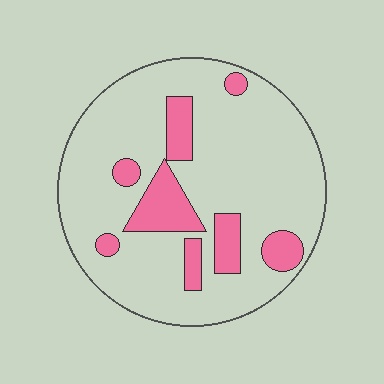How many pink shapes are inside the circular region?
8.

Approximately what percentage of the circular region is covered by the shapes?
Approximately 20%.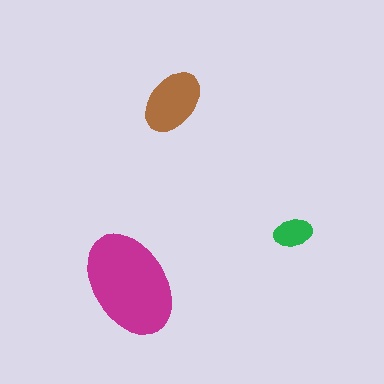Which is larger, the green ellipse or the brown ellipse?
The brown one.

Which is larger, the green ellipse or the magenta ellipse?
The magenta one.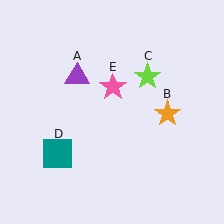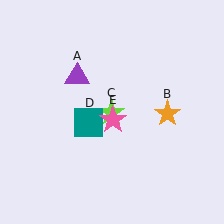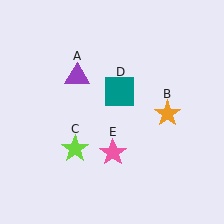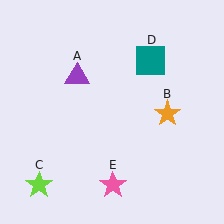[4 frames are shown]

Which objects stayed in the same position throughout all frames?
Purple triangle (object A) and orange star (object B) remained stationary.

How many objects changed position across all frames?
3 objects changed position: lime star (object C), teal square (object D), pink star (object E).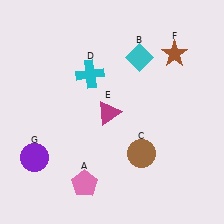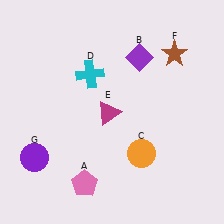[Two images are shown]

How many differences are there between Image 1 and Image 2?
There are 2 differences between the two images.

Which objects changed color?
B changed from cyan to purple. C changed from brown to orange.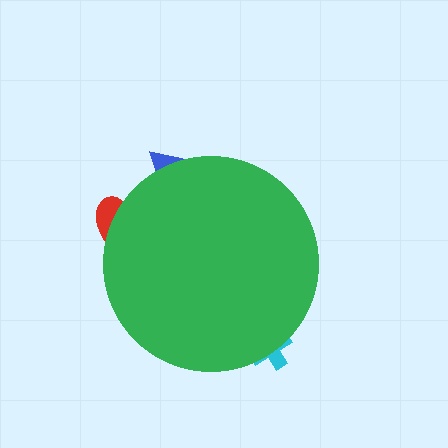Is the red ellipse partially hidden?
Yes, the red ellipse is partially hidden behind the green circle.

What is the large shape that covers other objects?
A green circle.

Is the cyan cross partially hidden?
Yes, the cyan cross is partially hidden behind the green circle.